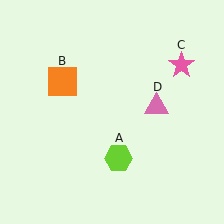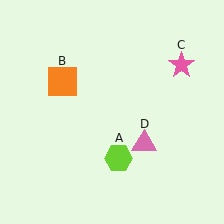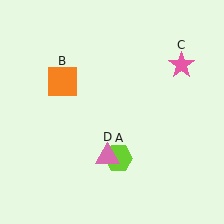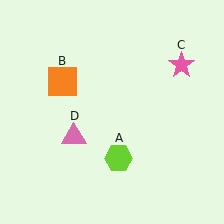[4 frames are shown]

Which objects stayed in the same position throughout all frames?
Lime hexagon (object A) and orange square (object B) and pink star (object C) remained stationary.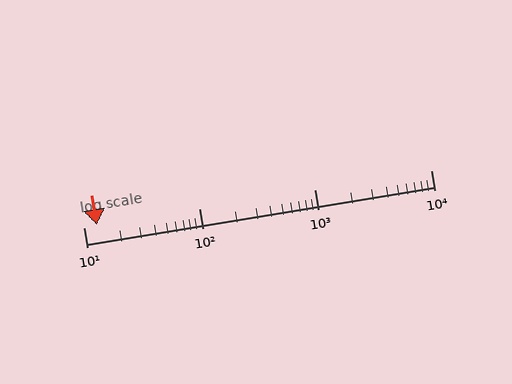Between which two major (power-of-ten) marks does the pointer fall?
The pointer is between 10 and 100.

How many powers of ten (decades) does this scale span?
The scale spans 3 decades, from 10 to 10000.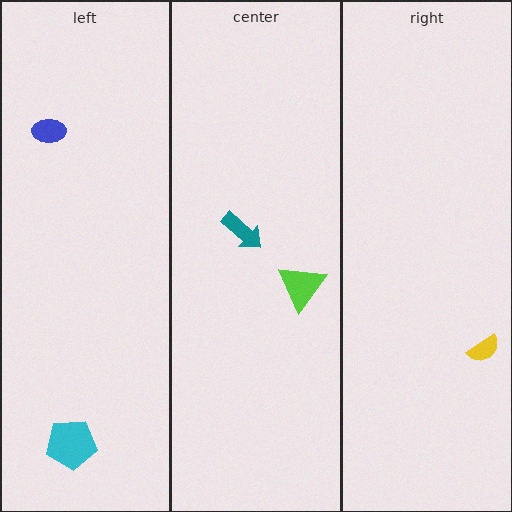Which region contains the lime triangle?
The center region.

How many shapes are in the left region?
2.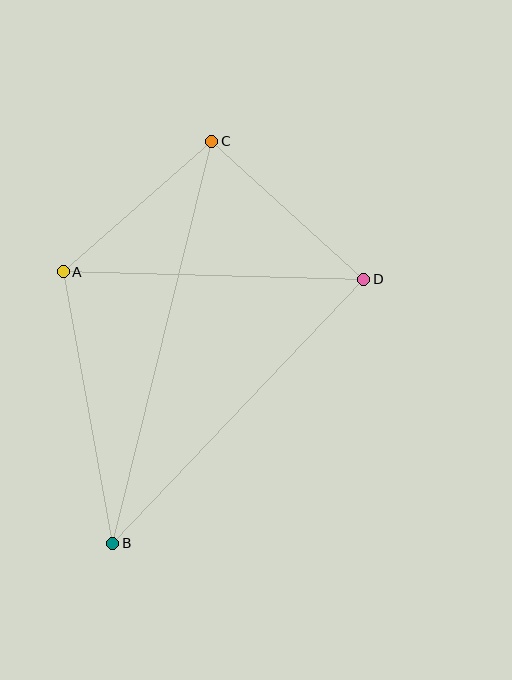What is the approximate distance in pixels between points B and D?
The distance between B and D is approximately 364 pixels.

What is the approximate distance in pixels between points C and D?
The distance between C and D is approximately 206 pixels.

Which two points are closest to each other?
Points A and C are closest to each other.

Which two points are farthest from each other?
Points B and C are farthest from each other.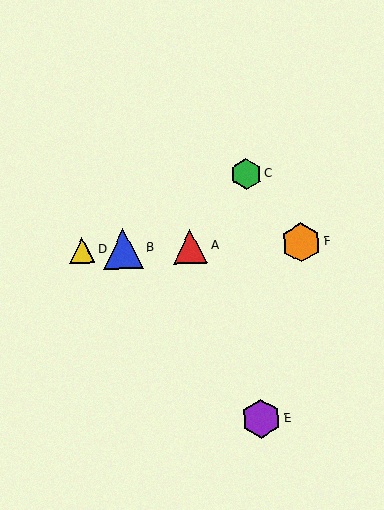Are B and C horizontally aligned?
No, B is at y≈249 and C is at y≈174.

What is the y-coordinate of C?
Object C is at y≈174.